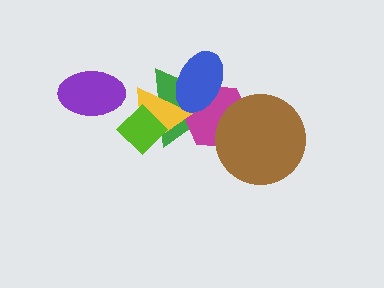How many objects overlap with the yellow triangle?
4 objects overlap with the yellow triangle.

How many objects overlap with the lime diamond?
2 objects overlap with the lime diamond.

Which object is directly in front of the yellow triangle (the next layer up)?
The lime diamond is directly in front of the yellow triangle.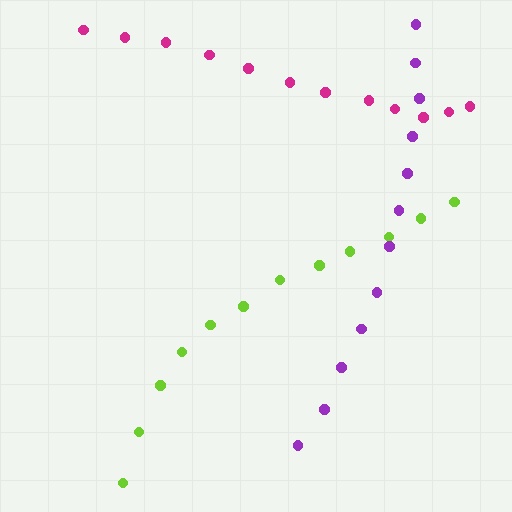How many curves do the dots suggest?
There are 3 distinct paths.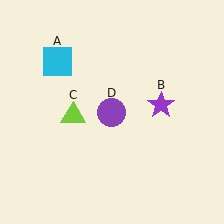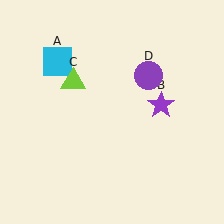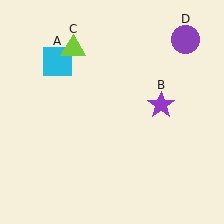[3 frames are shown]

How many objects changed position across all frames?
2 objects changed position: lime triangle (object C), purple circle (object D).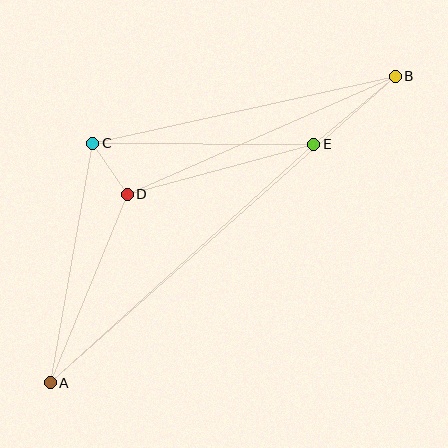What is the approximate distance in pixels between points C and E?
The distance between C and E is approximately 221 pixels.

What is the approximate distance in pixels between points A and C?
The distance between A and C is approximately 243 pixels.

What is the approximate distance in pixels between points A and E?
The distance between A and E is approximately 355 pixels.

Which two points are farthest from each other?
Points A and B are farthest from each other.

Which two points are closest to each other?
Points C and D are closest to each other.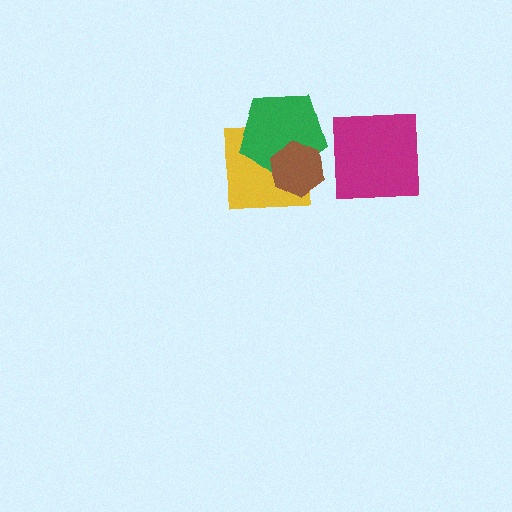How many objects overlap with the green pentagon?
2 objects overlap with the green pentagon.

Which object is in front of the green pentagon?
The brown hexagon is in front of the green pentagon.